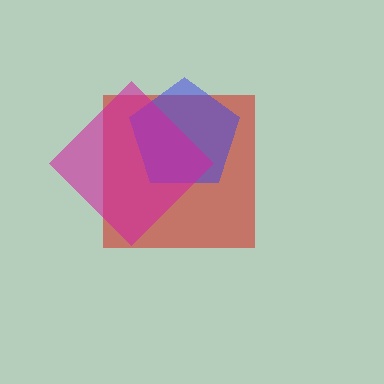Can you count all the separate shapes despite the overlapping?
Yes, there are 3 separate shapes.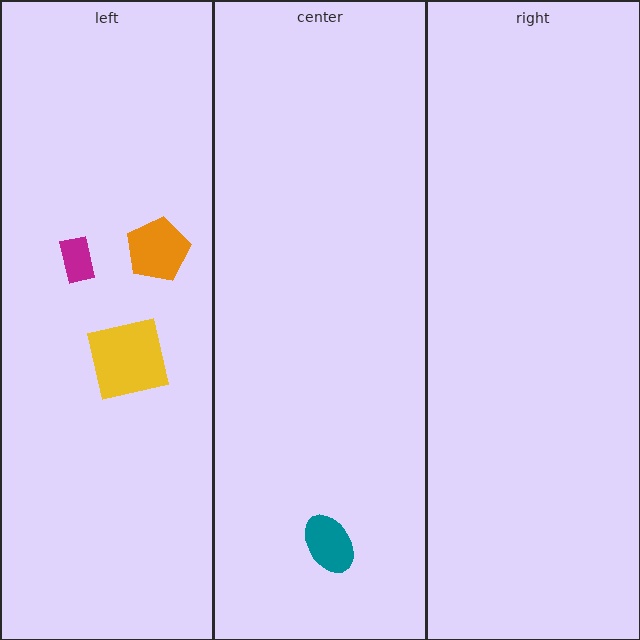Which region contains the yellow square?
The left region.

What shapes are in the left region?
The yellow square, the magenta rectangle, the orange pentagon.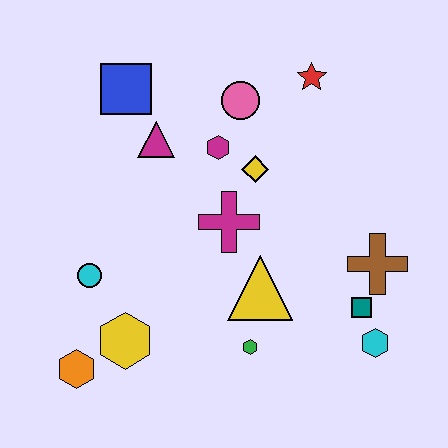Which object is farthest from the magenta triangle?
The cyan hexagon is farthest from the magenta triangle.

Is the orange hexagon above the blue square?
No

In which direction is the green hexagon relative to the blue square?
The green hexagon is below the blue square.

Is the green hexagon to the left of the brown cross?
Yes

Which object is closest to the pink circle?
The magenta hexagon is closest to the pink circle.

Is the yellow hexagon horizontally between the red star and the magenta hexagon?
No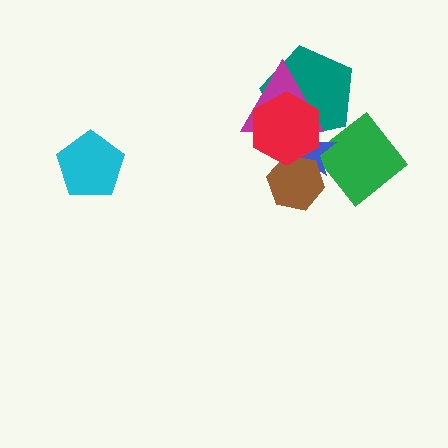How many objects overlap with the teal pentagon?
3 objects overlap with the teal pentagon.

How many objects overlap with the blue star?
5 objects overlap with the blue star.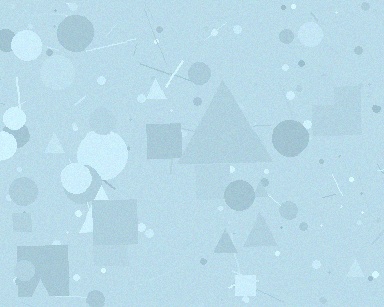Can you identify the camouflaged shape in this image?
The camouflaged shape is a triangle.